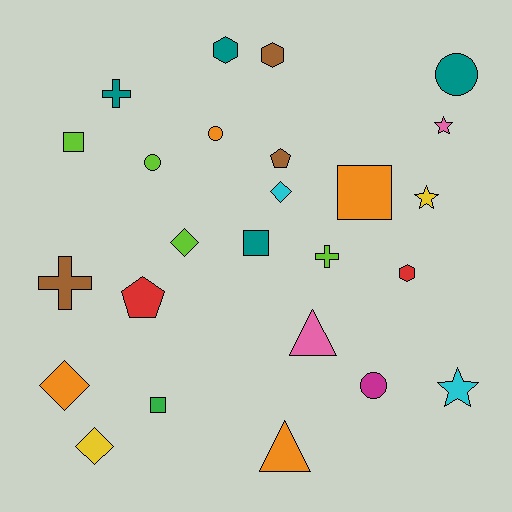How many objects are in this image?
There are 25 objects.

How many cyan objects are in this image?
There are 2 cyan objects.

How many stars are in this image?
There are 3 stars.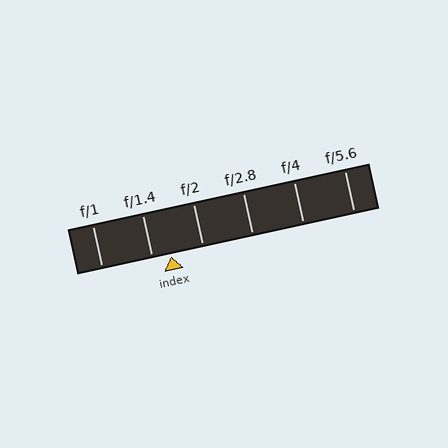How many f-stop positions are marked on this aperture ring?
There are 6 f-stop positions marked.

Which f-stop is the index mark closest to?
The index mark is closest to f/1.4.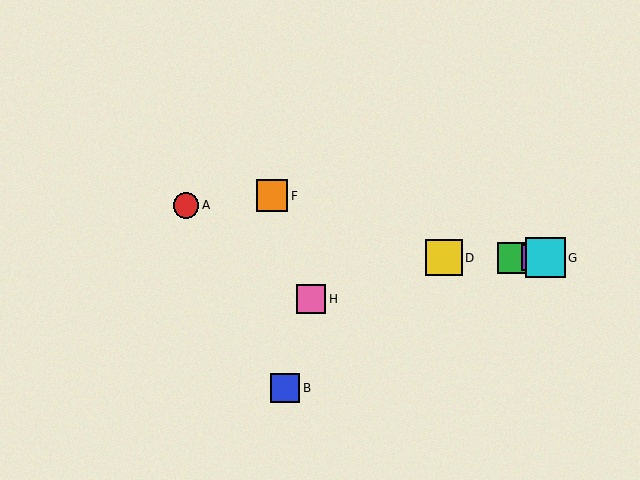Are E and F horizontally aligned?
No, E is at y≈258 and F is at y≈196.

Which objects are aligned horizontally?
Objects C, D, E, G are aligned horizontally.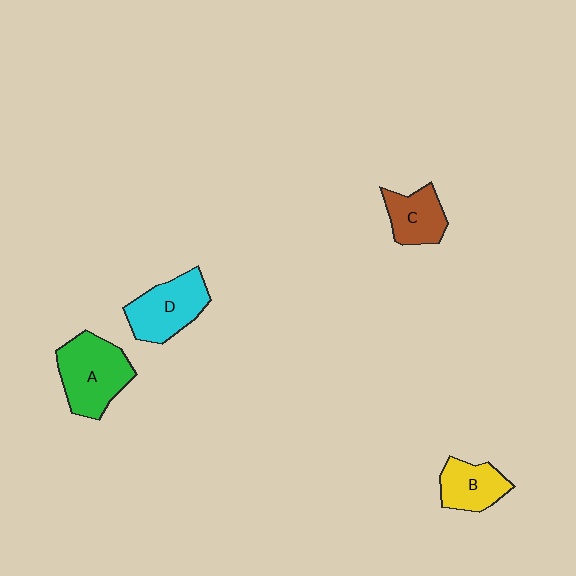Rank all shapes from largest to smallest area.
From largest to smallest: A (green), D (cyan), C (brown), B (yellow).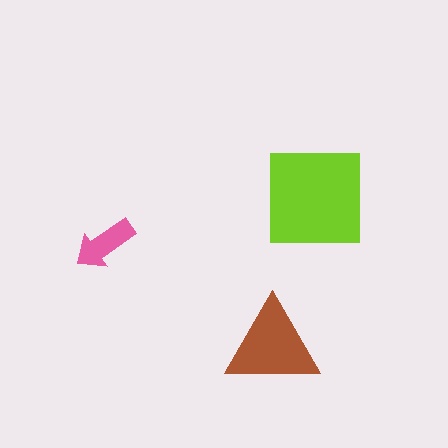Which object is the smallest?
The pink arrow.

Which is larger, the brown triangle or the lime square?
The lime square.